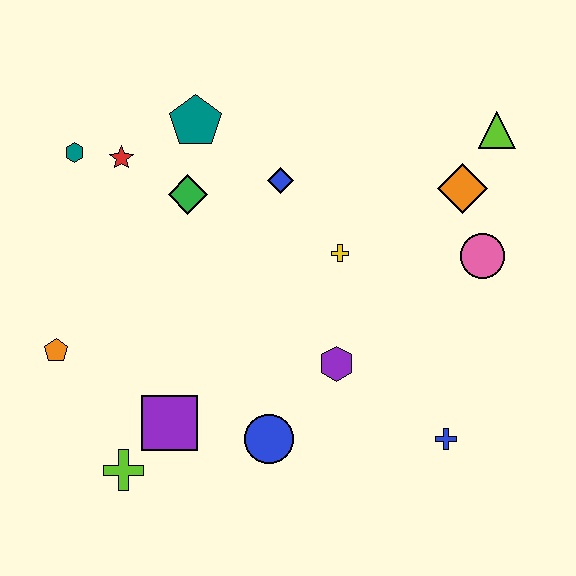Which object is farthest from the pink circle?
The orange pentagon is farthest from the pink circle.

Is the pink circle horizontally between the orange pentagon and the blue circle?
No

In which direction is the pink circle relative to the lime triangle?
The pink circle is below the lime triangle.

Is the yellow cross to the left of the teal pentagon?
No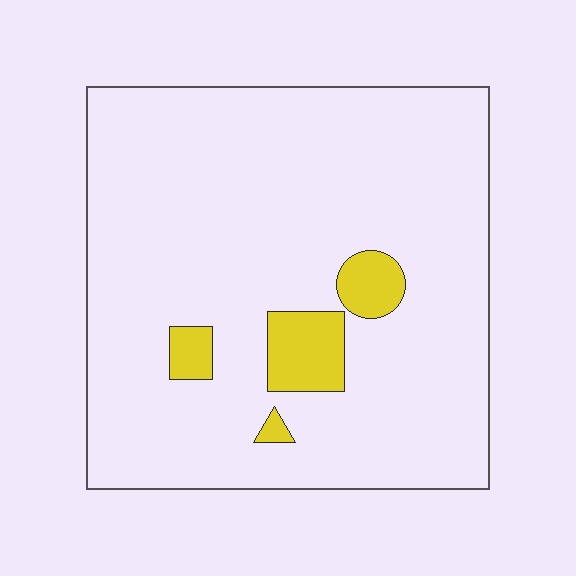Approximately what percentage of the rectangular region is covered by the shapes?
Approximately 10%.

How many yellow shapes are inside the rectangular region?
4.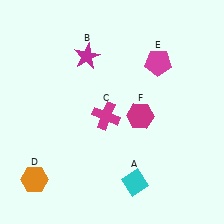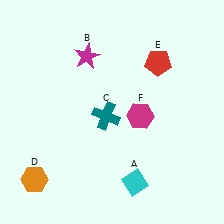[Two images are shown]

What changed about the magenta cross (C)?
In Image 1, C is magenta. In Image 2, it changed to teal.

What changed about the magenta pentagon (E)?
In Image 1, E is magenta. In Image 2, it changed to red.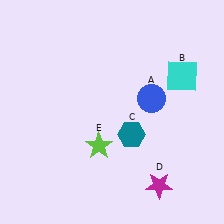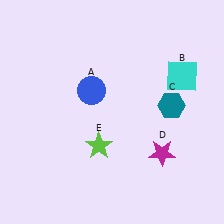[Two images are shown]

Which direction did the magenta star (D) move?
The magenta star (D) moved up.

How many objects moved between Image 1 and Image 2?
3 objects moved between the two images.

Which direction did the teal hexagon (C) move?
The teal hexagon (C) moved right.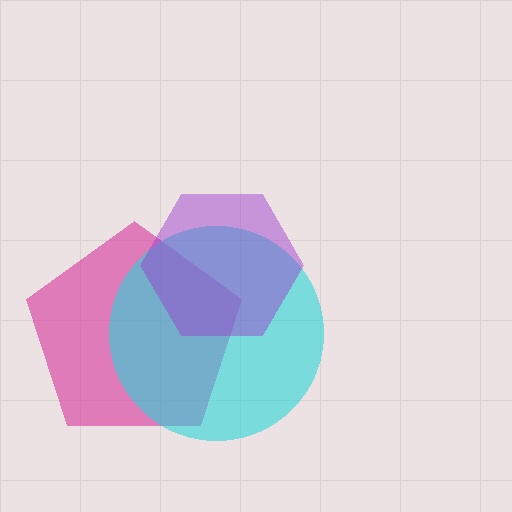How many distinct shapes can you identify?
There are 3 distinct shapes: a magenta pentagon, a cyan circle, a purple hexagon.